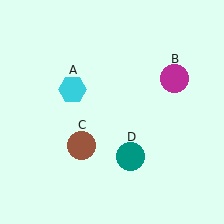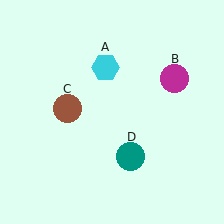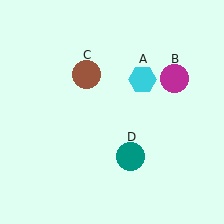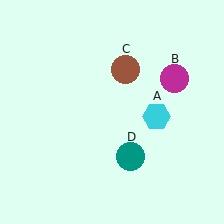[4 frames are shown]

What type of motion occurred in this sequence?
The cyan hexagon (object A), brown circle (object C) rotated clockwise around the center of the scene.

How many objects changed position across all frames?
2 objects changed position: cyan hexagon (object A), brown circle (object C).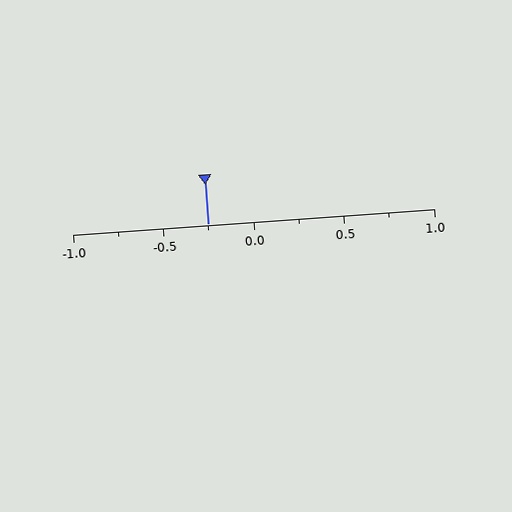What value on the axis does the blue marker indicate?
The marker indicates approximately -0.25.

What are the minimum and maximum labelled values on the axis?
The axis runs from -1.0 to 1.0.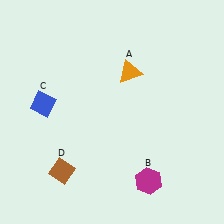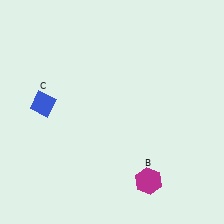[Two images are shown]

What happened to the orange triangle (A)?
The orange triangle (A) was removed in Image 2. It was in the top-right area of Image 1.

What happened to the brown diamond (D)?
The brown diamond (D) was removed in Image 2. It was in the bottom-left area of Image 1.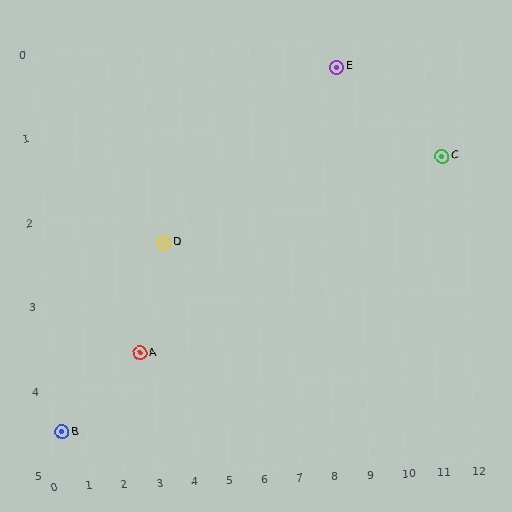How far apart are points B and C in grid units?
Points B and C are about 11.5 grid units apart.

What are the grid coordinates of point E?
Point E is at approximately (8.5, 0.3).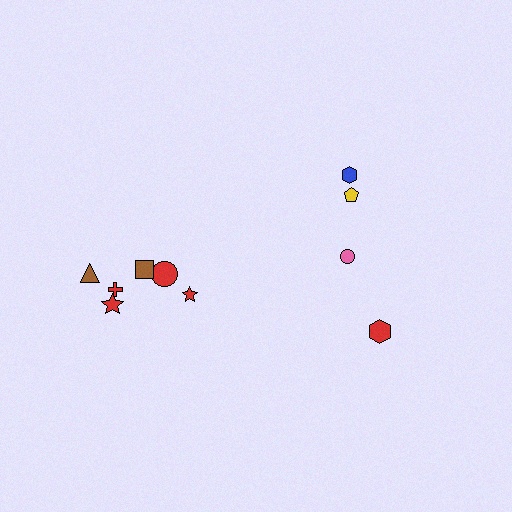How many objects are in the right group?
There are 4 objects.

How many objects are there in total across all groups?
There are 10 objects.